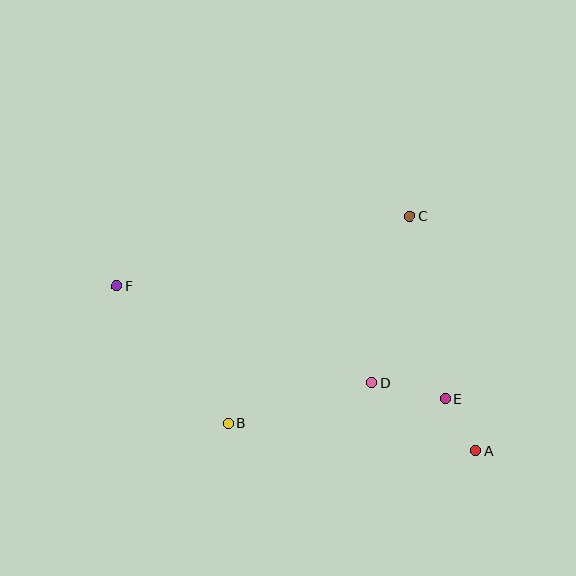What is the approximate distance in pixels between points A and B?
The distance between A and B is approximately 249 pixels.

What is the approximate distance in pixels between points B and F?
The distance between B and F is approximately 177 pixels.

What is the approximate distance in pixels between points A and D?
The distance between A and D is approximately 125 pixels.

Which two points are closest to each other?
Points A and E are closest to each other.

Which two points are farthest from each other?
Points A and F are farthest from each other.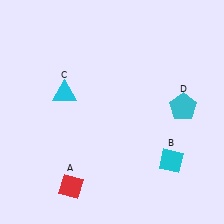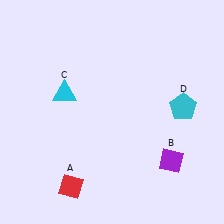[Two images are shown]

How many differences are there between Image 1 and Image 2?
There is 1 difference between the two images.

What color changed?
The diamond (B) changed from cyan in Image 1 to purple in Image 2.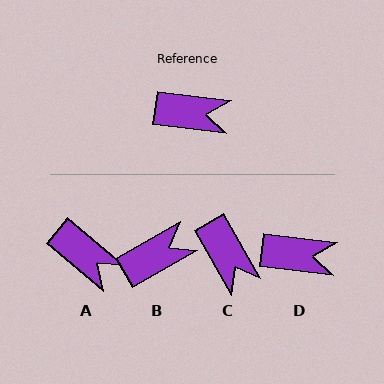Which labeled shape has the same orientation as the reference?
D.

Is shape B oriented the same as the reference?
No, it is off by about 37 degrees.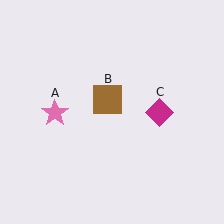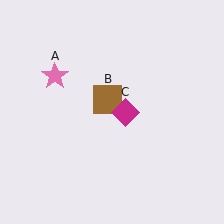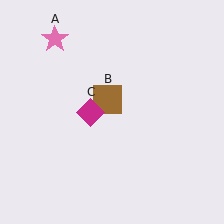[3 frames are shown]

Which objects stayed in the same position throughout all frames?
Brown square (object B) remained stationary.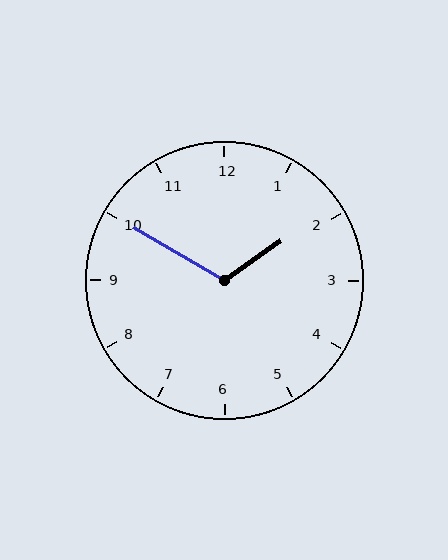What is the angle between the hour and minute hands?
Approximately 115 degrees.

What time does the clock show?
1:50.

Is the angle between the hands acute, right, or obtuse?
It is obtuse.